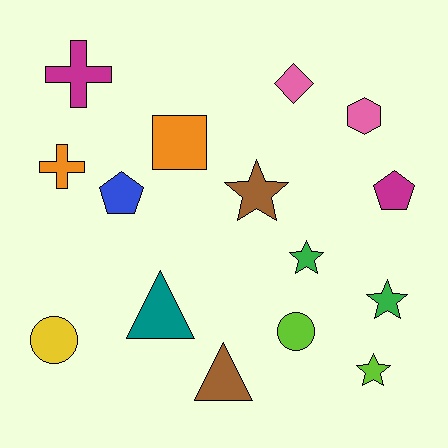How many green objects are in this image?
There are 2 green objects.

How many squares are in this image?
There is 1 square.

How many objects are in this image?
There are 15 objects.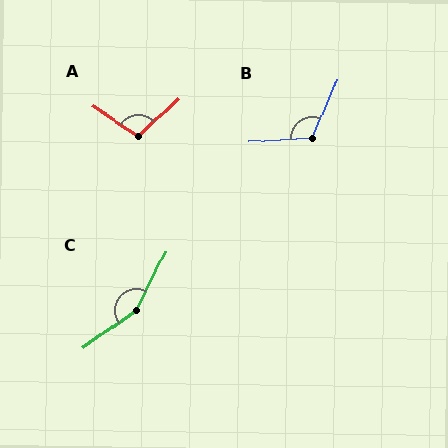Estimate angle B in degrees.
Approximately 116 degrees.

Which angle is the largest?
C, at approximately 153 degrees.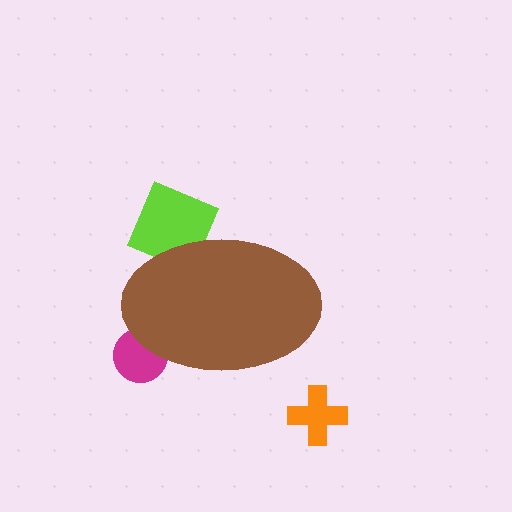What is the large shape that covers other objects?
A brown ellipse.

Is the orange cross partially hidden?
No, the orange cross is fully visible.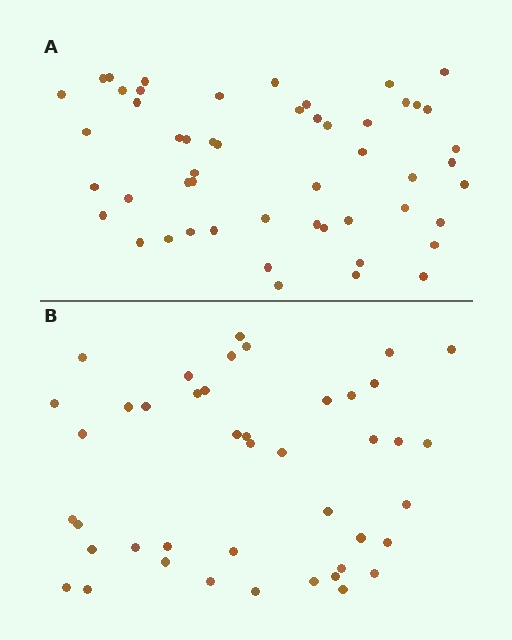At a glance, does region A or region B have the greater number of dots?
Region A (the top region) has more dots.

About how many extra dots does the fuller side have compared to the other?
Region A has roughly 8 or so more dots than region B.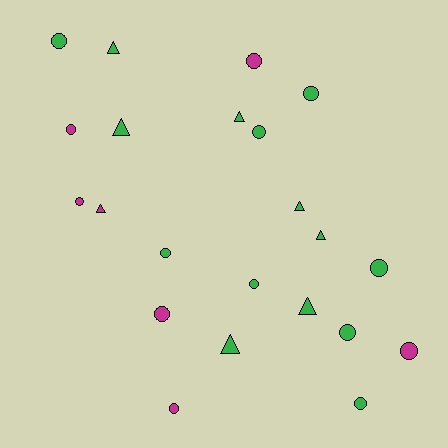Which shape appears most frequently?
Circle, with 14 objects.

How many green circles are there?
There are 8 green circles.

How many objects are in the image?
There are 22 objects.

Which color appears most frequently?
Green, with 15 objects.